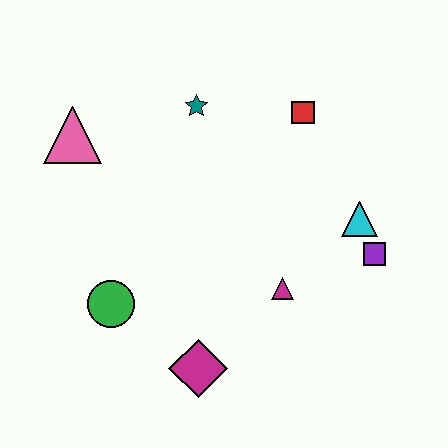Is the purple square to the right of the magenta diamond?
Yes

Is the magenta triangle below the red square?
Yes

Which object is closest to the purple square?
The cyan triangle is closest to the purple square.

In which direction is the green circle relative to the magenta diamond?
The green circle is to the left of the magenta diamond.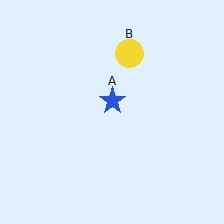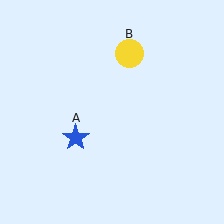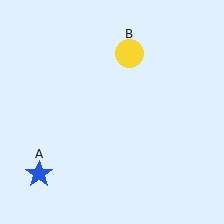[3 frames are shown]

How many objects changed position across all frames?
1 object changed position: blue star (object A).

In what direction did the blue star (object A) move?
The blue star (object A) moved down and to the left.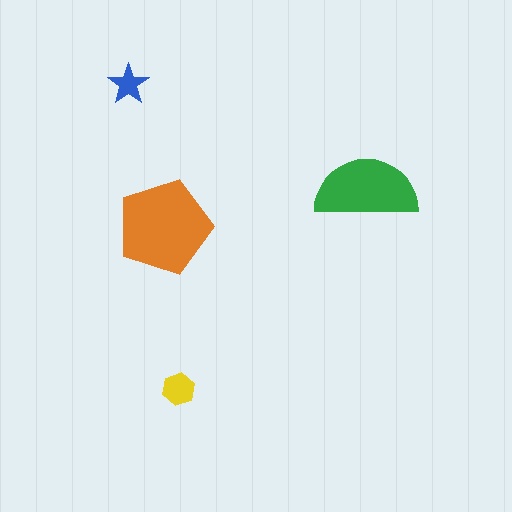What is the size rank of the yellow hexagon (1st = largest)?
3rd.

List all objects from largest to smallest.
The orange pentagon, the green semicircle, the yellow hexagon, the blue star.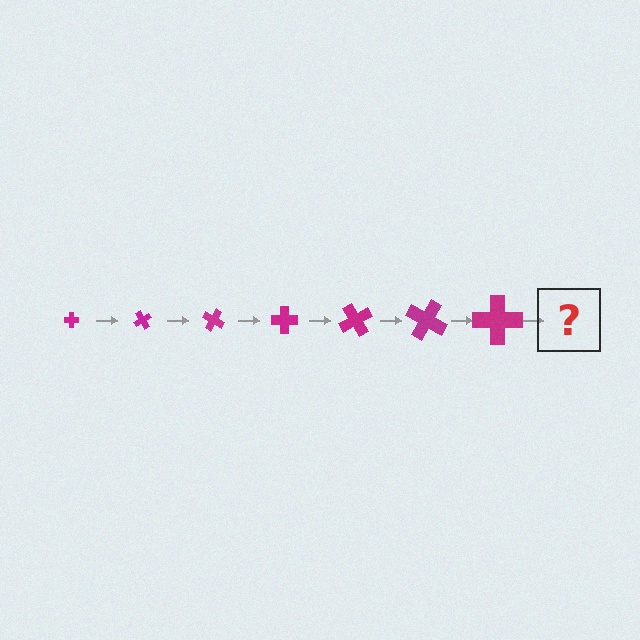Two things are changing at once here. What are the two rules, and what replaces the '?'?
The two rules are that the cross grows larger each step and it rotates 60 degrees each step. The '?' should be a cross, larger than the previous one and rotated 420 degrees from the start.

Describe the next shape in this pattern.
It should be a cross, larger than the previous one and rotated 420 degrees from the start.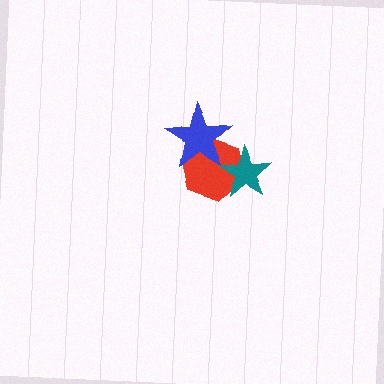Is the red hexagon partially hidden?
Yes, it is partially covered by another shape.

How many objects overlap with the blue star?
1 object overlaps with the blue star.